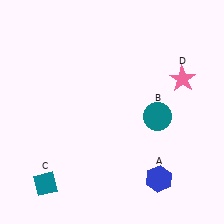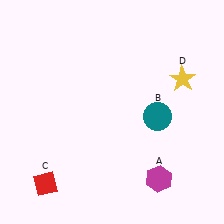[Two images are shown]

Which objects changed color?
A changed from blue to magenta. C changed from teal to red. D changed from pink to yellow.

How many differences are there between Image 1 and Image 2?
There are 3 differences between the two images.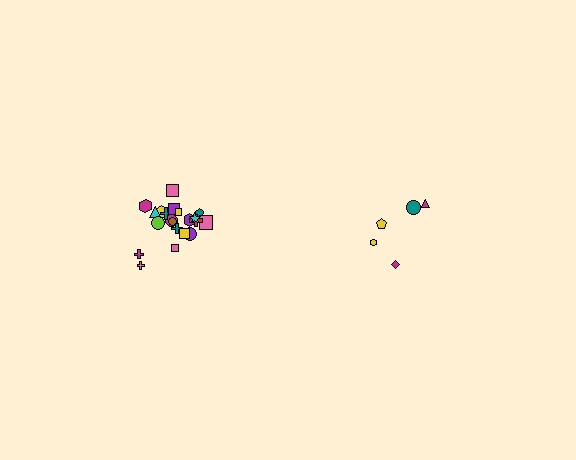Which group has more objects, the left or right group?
The left group.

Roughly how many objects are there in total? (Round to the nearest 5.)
Roughly 30 objects in total.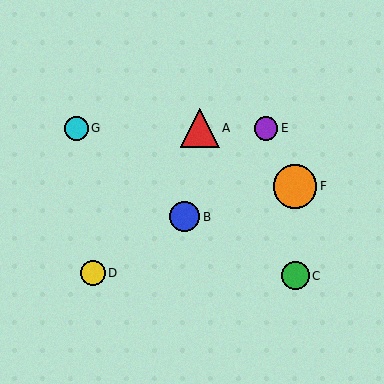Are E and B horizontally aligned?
No, E is at y≈128 and B is at y≈217.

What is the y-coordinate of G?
Object G is at y≈128.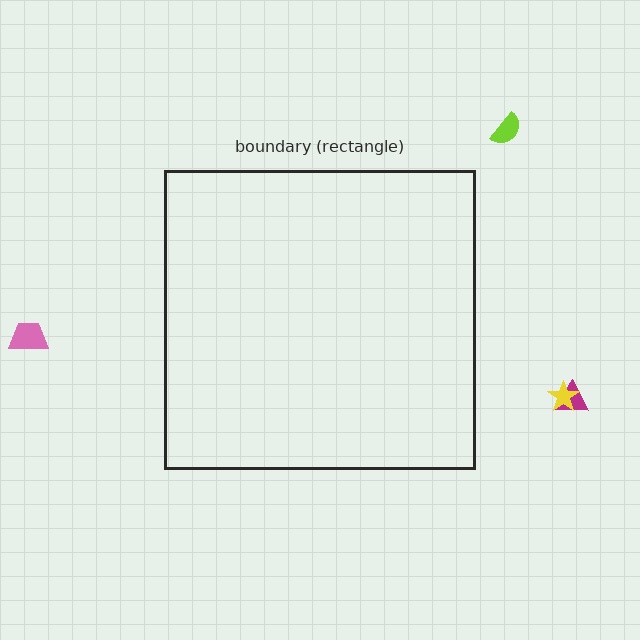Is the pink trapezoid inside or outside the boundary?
Outside.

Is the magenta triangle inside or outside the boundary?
Outside.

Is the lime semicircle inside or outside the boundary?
Outside.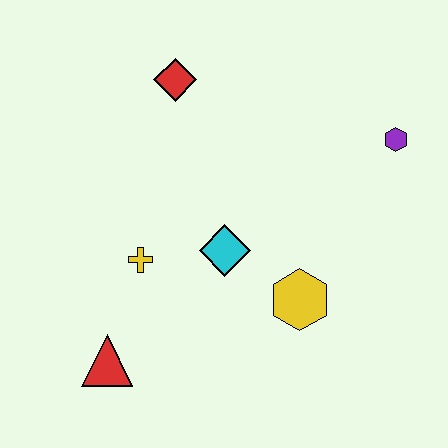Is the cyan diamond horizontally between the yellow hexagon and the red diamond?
Yes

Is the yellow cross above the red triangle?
Yes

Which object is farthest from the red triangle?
The purple hexagon is farthest from the red triangle.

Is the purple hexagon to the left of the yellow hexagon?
No